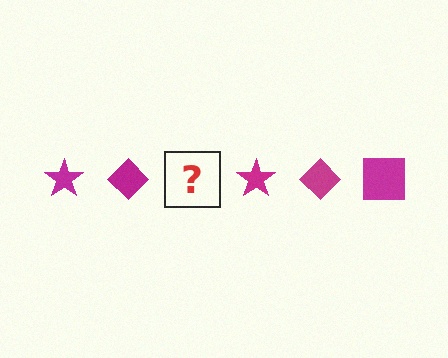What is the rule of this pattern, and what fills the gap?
The rule is that the pattern cycles through star, diamond, square shapes in magenta. The gap should be filled with a magenta square.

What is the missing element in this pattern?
The missing element is a magenta square.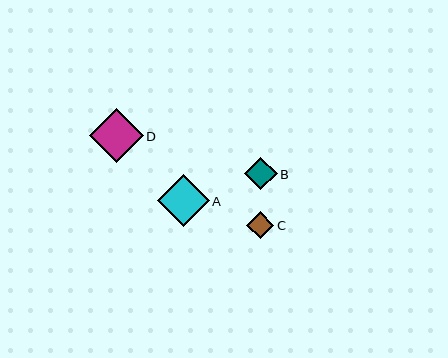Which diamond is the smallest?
Diamond C is the smallest with a size of approximately 27 pixels.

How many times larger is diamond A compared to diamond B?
Diamond A is approximately 1.6 times the size of diamond B.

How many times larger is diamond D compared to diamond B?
Diamond D is approximately 1.7 times the size of diamond B.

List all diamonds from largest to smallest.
From largest to smallest: D, A, B, C.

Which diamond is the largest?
Diamond D is the largest with a size of approximately 54 pixels.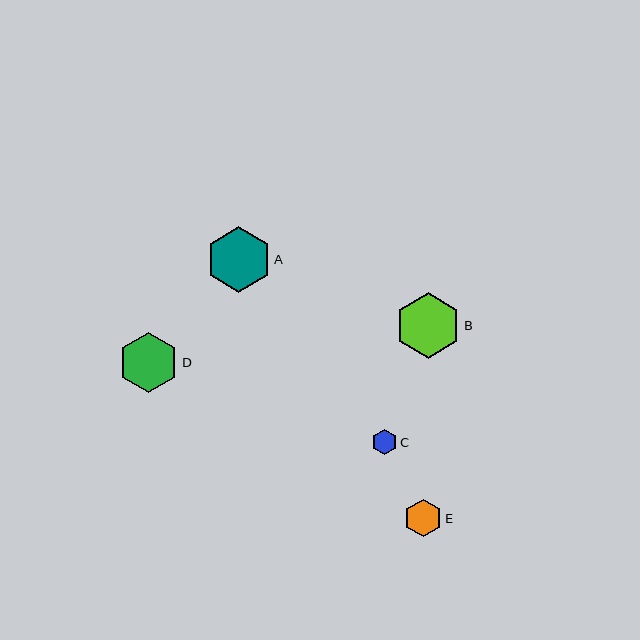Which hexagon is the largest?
Hexagon A is the largest with a size of approximately 65 pixels.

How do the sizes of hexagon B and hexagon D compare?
Hexagon B and hexagon D are approximately the same size.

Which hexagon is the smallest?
Hexagon C is the smallest with a size of approximately 25 pixels.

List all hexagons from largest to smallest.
From largest to smallest: A, B, D, E, C.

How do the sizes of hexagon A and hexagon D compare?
Hexagon A and hexagon D are approximately the same size.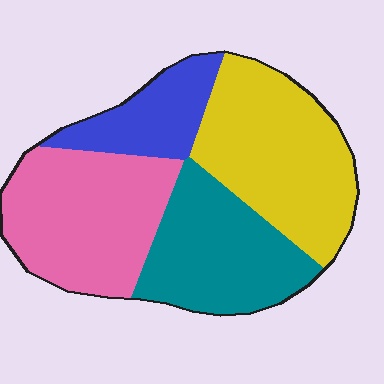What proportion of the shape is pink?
Pink takes up between a sixth and a third of the shape.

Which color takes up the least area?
Blue, at roughly 15%.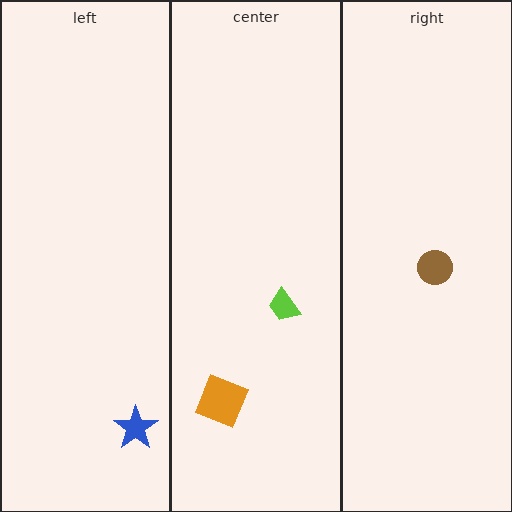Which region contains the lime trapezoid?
The center region.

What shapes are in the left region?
The blue star.